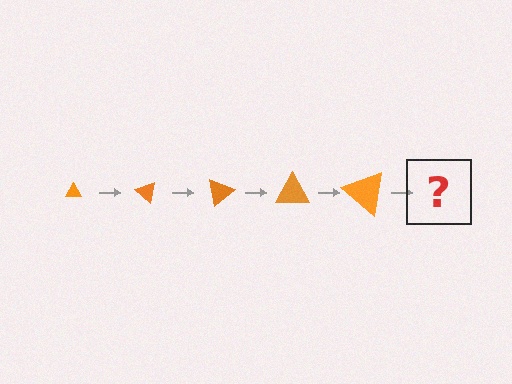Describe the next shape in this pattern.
It should be a triangle, larger than the previous one and rotated 200 degrees from the start.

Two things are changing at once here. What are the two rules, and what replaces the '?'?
The two rules are that the triangle grows larger each step and it rotates 40 degrees each step. The '?' should be a triangle, larger than the previous one and rotated 200 degrees from the start.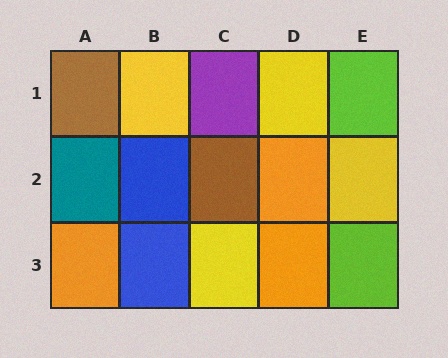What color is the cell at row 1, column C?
Purple.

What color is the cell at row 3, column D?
Orange.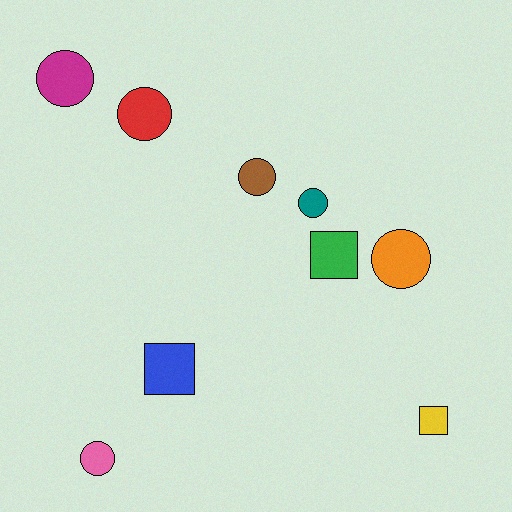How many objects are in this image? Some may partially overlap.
There are 9 objects.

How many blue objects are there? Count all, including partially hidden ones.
There is 1 blue object.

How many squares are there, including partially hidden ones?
There are 3 squares.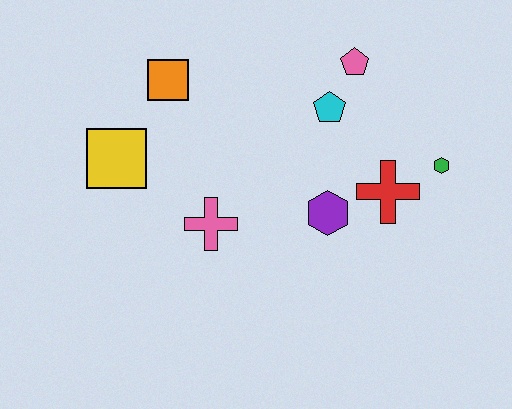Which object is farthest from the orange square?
The green hexagon is farthest from the orange square.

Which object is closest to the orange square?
The yellow square is closest to the orange square.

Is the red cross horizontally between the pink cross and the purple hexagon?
No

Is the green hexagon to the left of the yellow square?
No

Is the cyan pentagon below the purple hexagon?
No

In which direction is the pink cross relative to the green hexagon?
The pink cross is to the left of the green hexagon.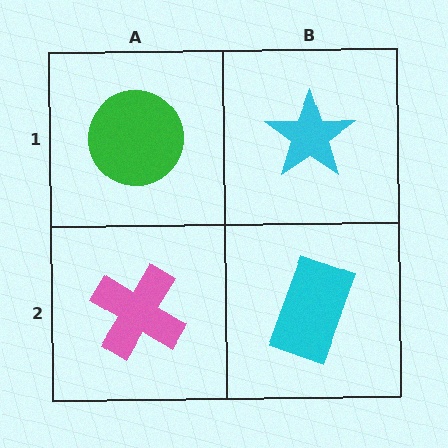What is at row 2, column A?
A pink cross.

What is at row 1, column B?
A cyan star.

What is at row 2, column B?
A cyan rectangle.